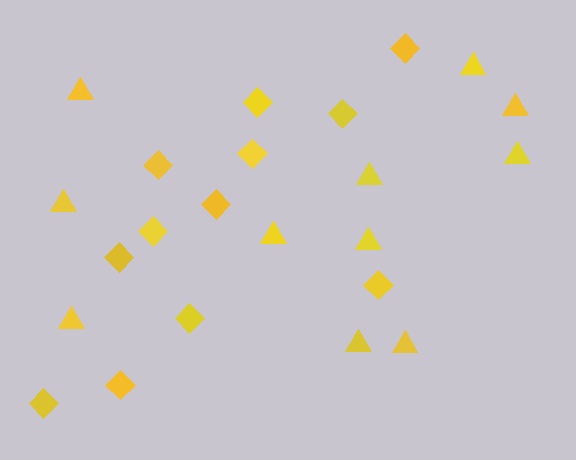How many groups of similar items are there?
There are 2 groups: one group of diamonds (12) and one group of triangles (11).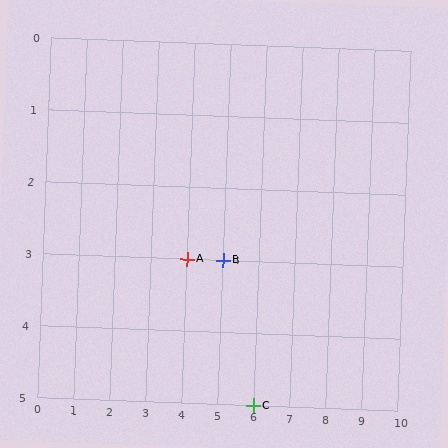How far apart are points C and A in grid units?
Points C and A are 2 columns and 2 rows apart (about 2.8 grid units diagonally).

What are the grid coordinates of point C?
Point C is at grid coordinates (6, 5).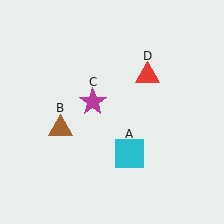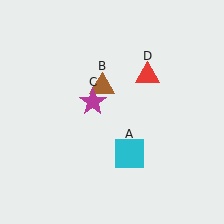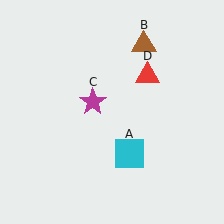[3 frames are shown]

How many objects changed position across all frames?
1 object changed position: brown triangle (object B).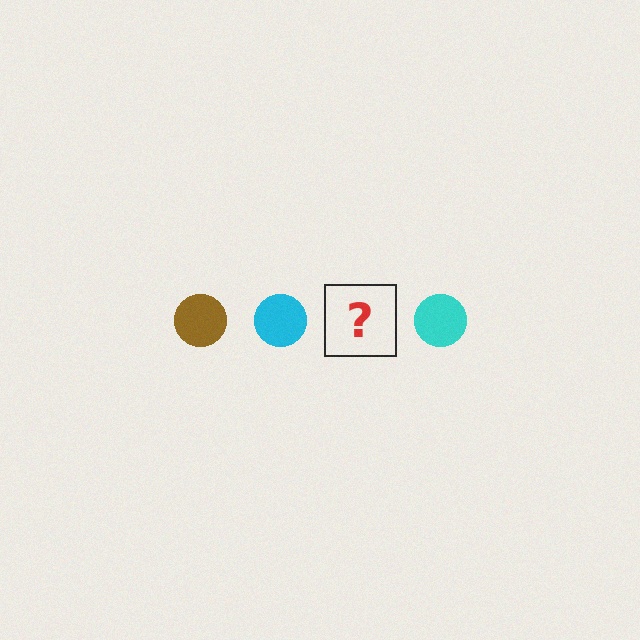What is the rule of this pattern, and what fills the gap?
The rule is that the pattern cycles through brown, cyan circles. The gap should be filled with a brown circle.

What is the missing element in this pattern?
The missing element is a brown circle.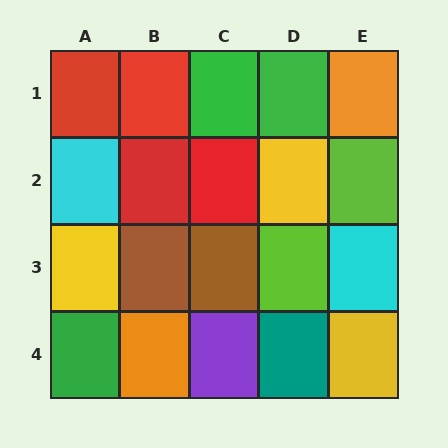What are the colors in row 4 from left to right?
Green, orange, purple, teal, yellow.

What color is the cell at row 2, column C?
Red.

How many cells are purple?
1 cell is purple.